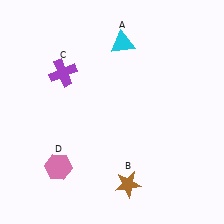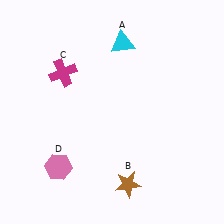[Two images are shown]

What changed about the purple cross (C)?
In Image 1, C is purple. In Image 2, it changed to magenta.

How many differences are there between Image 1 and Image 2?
There is 1 difference between the two images.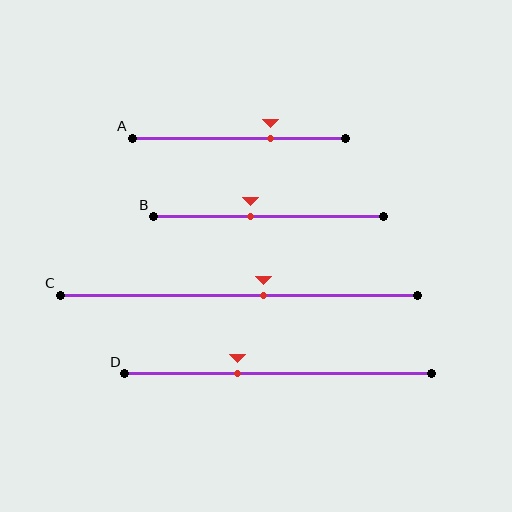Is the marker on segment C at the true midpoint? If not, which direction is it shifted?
No, the marker on segment C is shifted to the right by about 7% of the segment length.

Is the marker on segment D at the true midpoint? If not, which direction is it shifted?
No, the marker on segment D is shifted to the left by about 13% of the segment length.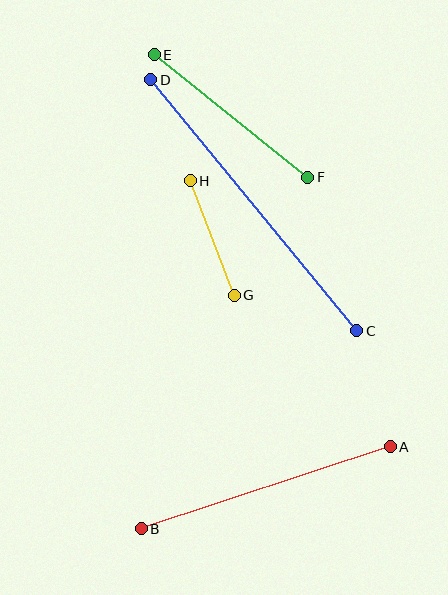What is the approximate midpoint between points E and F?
The midpoint is at approximately (231, 116) pixels.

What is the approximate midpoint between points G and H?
The midpoint is at approximately (212, 238) pixels.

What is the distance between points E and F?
The distance is approximately 196 pixels.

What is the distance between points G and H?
The distance is approximately 123 pixels.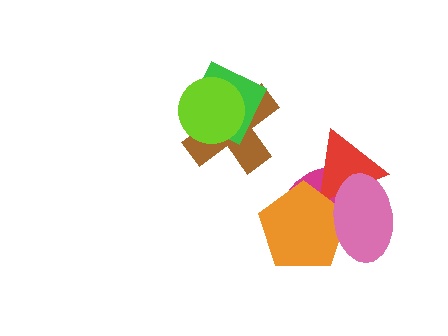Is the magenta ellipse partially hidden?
Yes, it is partially covered by another shape.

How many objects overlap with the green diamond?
2 objects overlap with the green diamond.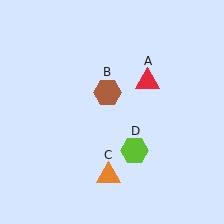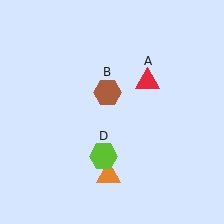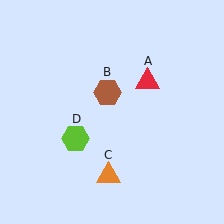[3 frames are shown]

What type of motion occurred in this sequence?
The lime hexagon (object D) rotated clockwise around the center of the scene.